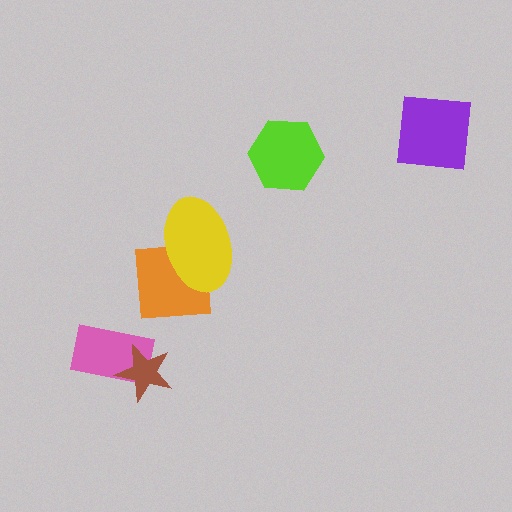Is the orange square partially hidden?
Yes, it is partially covered by another shape.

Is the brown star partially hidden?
No, no other shape covers it.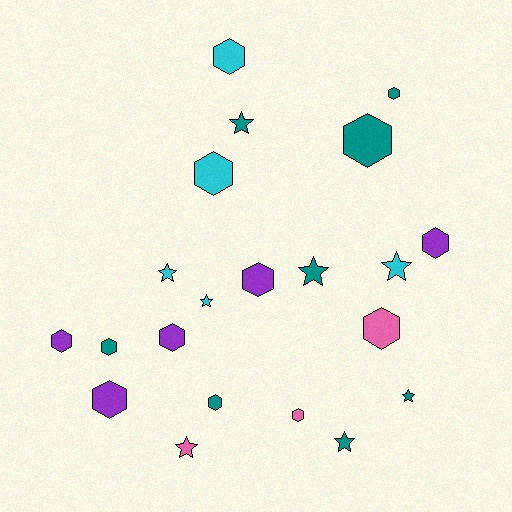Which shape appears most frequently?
Hexagon, with 13 objects.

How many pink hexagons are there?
There are 2 pink hexagons.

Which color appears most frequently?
Teal, with 8 objects.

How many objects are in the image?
There are 21 objects.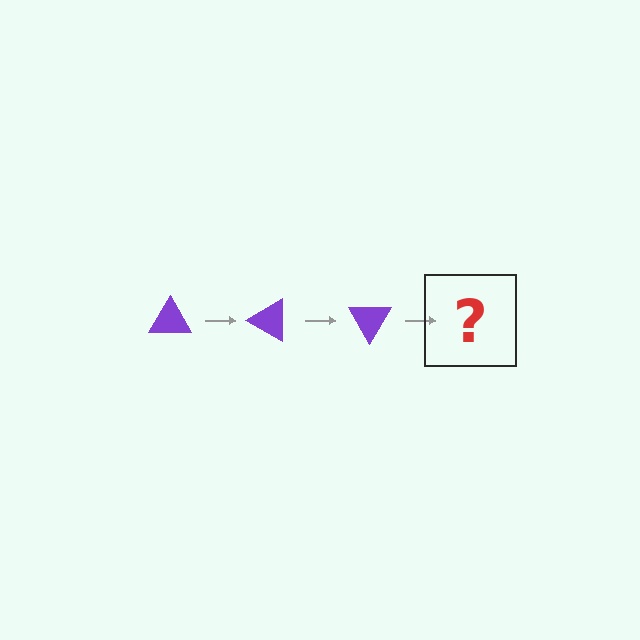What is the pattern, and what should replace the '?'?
The pattern is that the triangle rotates 30 degrees each step. The '?' should be a purple triangle rotated 90 degrees.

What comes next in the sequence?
The next element should be a purple triangle rotated 90 degrees.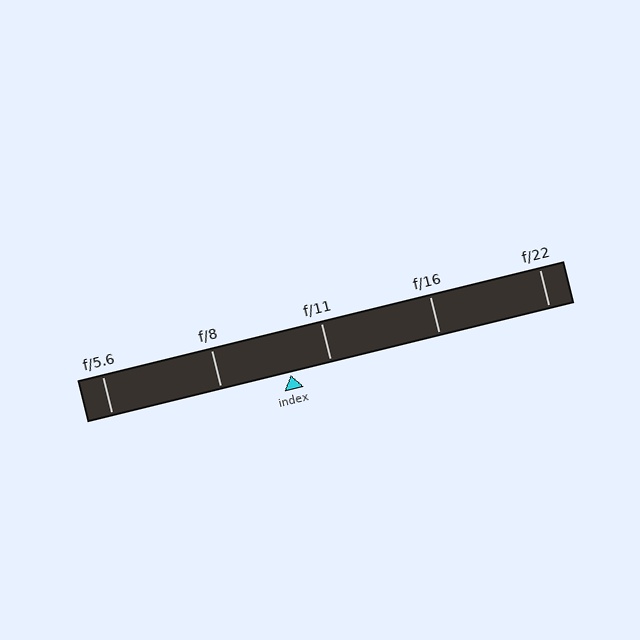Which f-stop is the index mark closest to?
The index mark is closest to f/11.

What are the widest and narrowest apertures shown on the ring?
The widest aperture shown is f/5.6 and the narrowest is f/22.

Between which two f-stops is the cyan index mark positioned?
The index mark is between f/8 and f/11.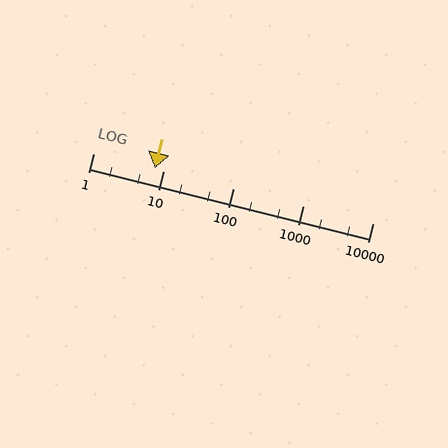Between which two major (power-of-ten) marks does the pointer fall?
The pointer is between 1 and 10.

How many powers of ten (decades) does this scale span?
The scale spans 4 decades, from 1 to 10000.